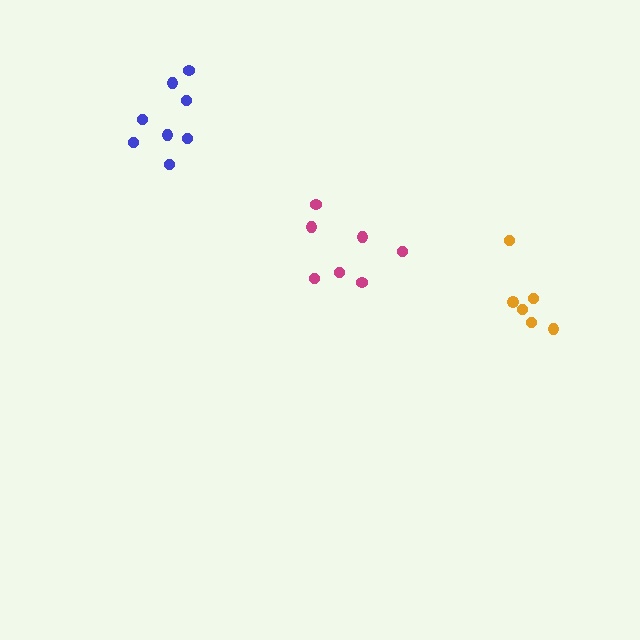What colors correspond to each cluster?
The clusters are colored: orange, blue, magenta.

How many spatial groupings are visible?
There are 3 spatial groupings.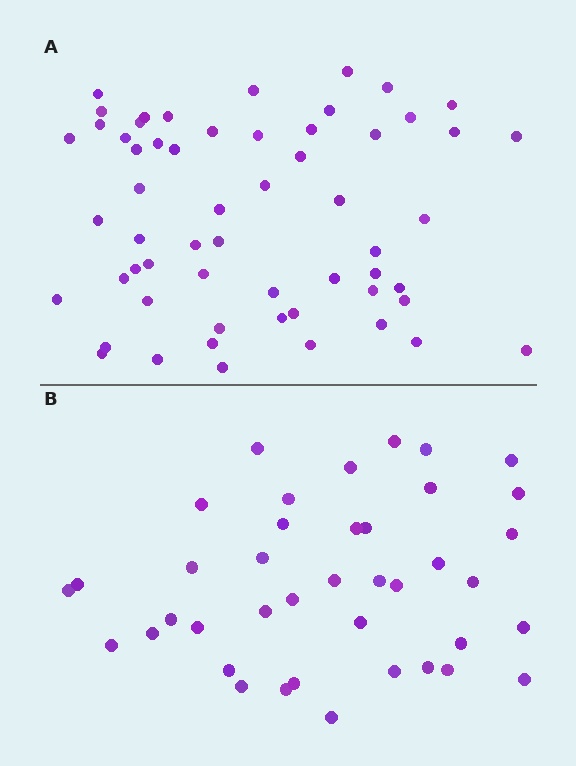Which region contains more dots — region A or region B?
Region A (the top region) has more dots.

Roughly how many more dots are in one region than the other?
Region A has approximately 20 more dots than region B.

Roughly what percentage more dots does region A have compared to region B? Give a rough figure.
About 45% more.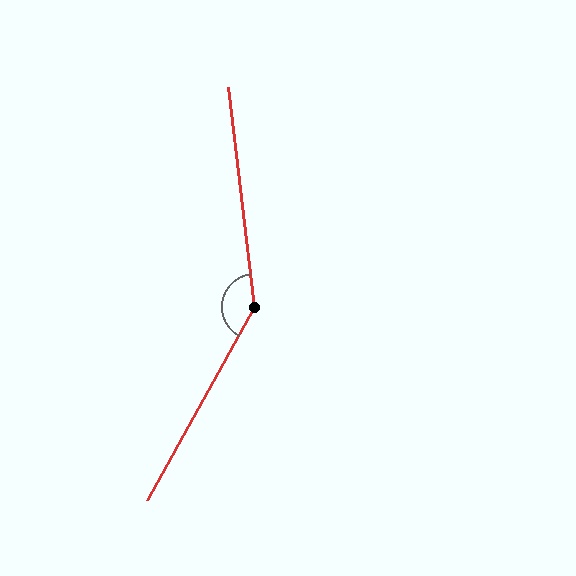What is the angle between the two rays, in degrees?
Approximately 144 degrees.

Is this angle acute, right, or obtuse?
It is obtuse.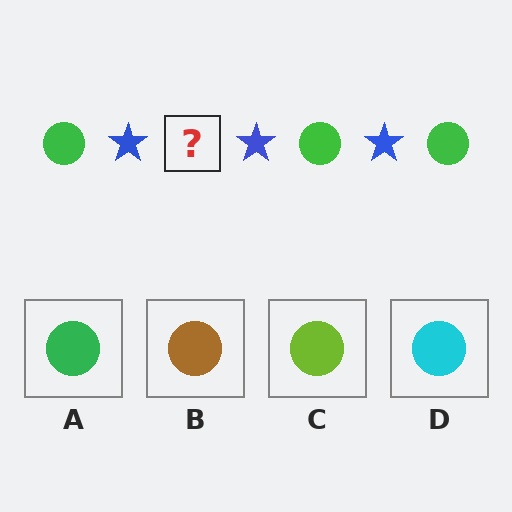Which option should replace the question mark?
Option A.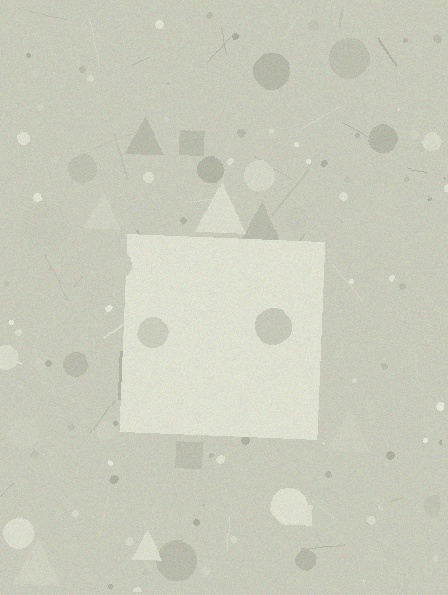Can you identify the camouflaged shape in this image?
The camouflaged shape is a square.